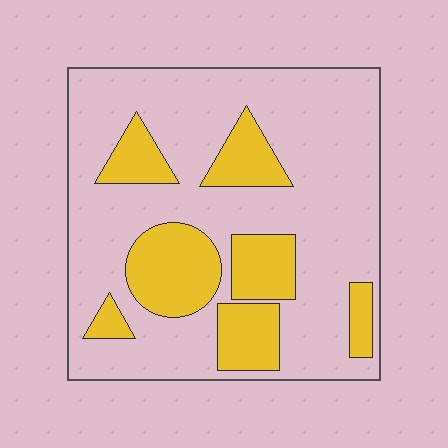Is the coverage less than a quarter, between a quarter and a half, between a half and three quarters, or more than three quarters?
Between a quarter and a half.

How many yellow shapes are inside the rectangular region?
7.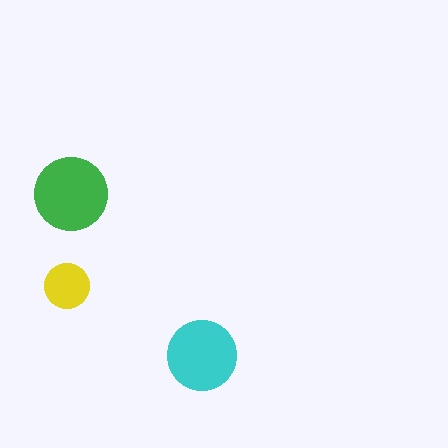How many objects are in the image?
There are 3 objects in the image.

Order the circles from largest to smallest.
the green one, the cyan one, the yellow one.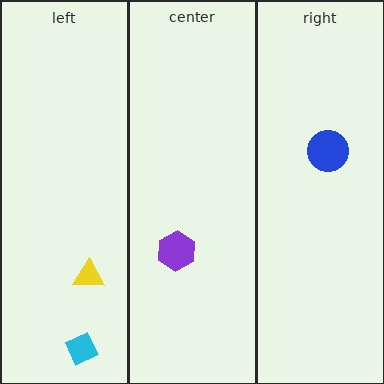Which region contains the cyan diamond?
The left region.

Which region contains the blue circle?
The right region.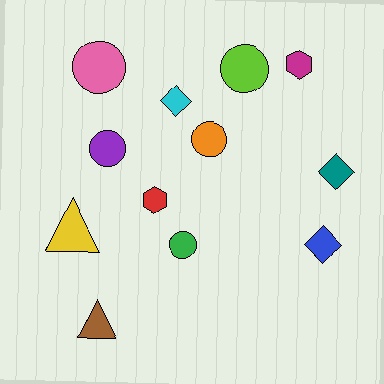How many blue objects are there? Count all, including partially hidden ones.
There is 1 blue object.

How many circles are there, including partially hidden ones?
There are 5 circles.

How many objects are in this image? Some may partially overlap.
There are 12 objects.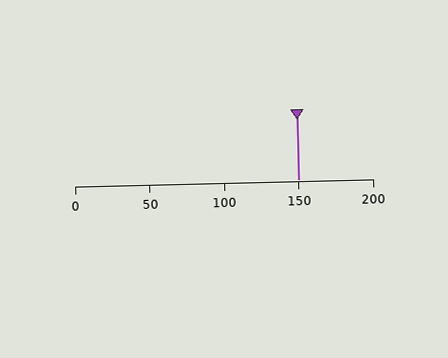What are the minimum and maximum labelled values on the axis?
The axis runs from 0 to 200.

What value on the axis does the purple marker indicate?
The marker indicates approximately 150.